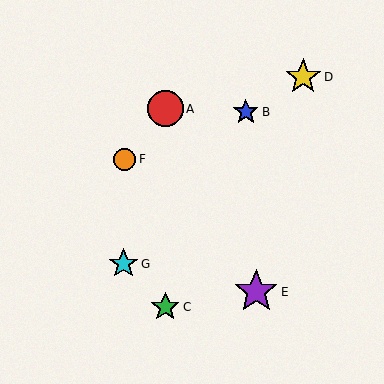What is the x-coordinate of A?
Object A is at x≈165.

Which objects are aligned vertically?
Objects A, C are aligned vertically.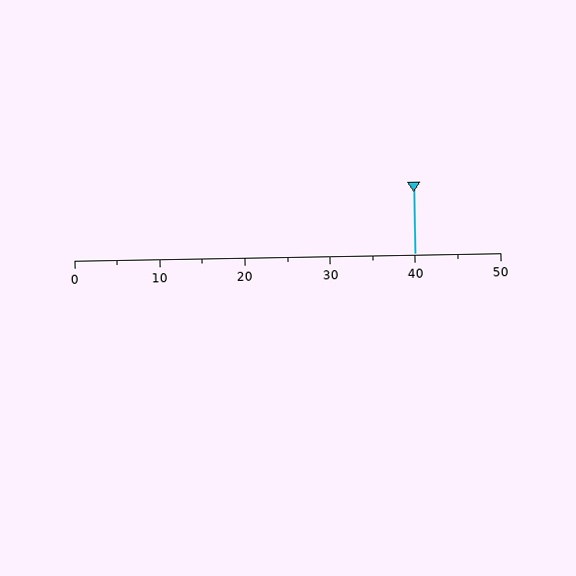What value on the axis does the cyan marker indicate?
The marker indicates approximately 40.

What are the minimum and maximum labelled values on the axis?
The axis runs from 0 to 50.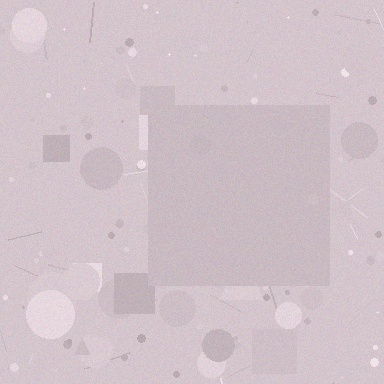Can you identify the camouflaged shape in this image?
The camouflaged shape is a square.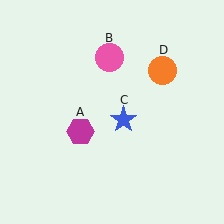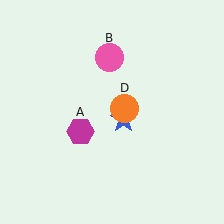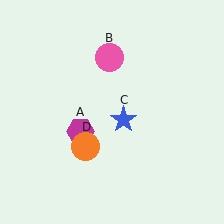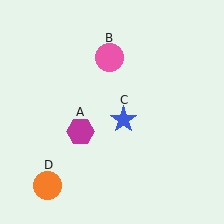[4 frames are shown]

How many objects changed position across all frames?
1 object changed position: orange circle (object D).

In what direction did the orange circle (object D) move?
The orange circle (object D) moved down and to the left.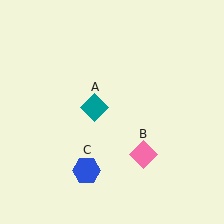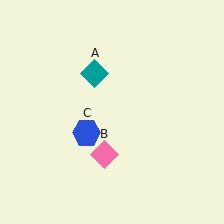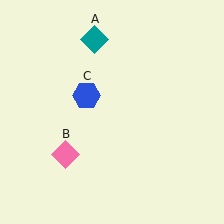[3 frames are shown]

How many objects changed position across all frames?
3 objects changed position: teal diamond (object A), pink diamond (object B), blue hexagon (object C).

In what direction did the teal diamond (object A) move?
The teal diamond (object A) moved up.